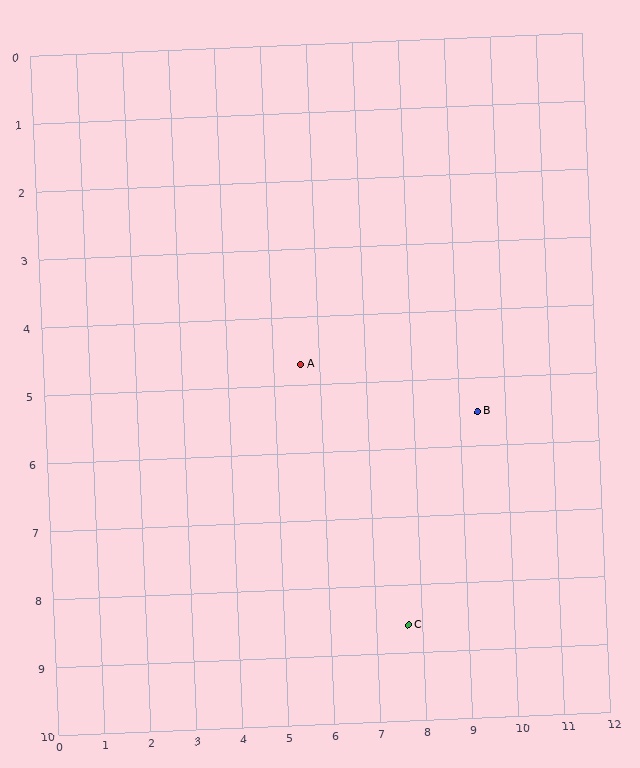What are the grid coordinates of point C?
Point C is at approximately (7.7, 8.6).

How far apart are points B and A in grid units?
Points B and A are about 3.9 grid units apart.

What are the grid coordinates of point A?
Point A is at approximately (5.6, 4.7).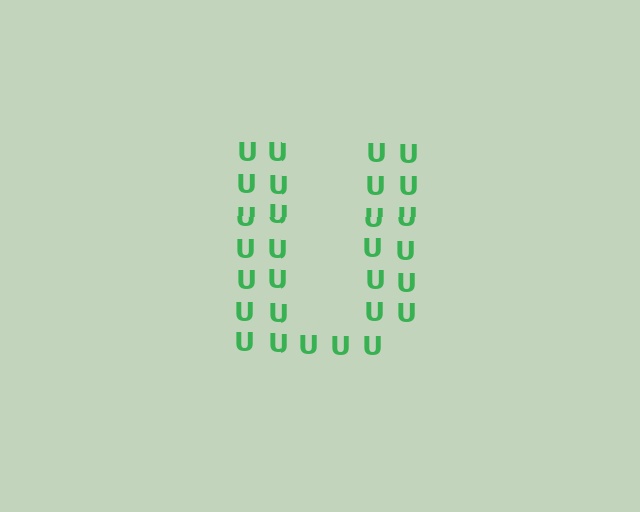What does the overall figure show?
The overall figure shows the letter U.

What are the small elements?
The small elements are letter U's.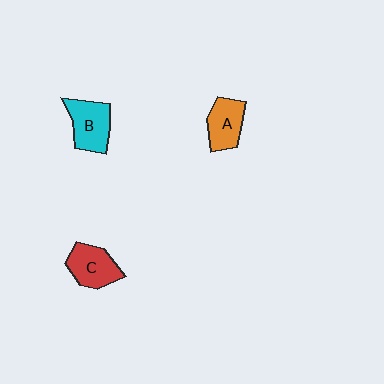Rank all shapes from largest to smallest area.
From largest to smallest: B (cyan), C (red), A (orange).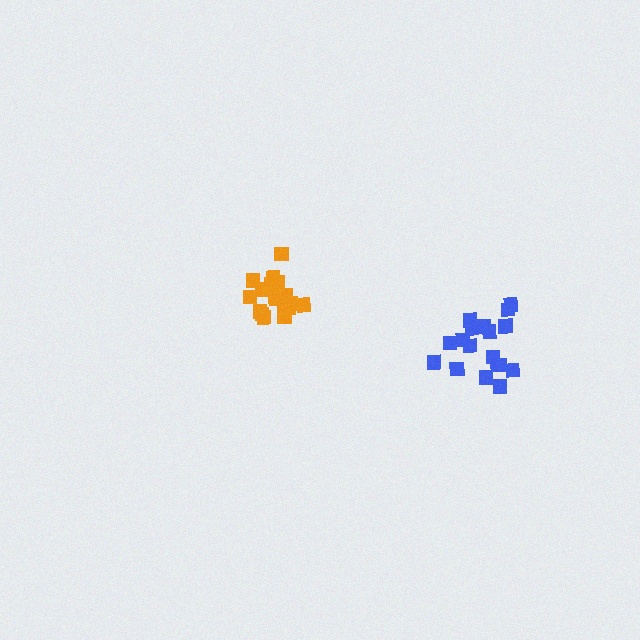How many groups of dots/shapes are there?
There are 2 groups.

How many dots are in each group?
Group 1: 19 dots, Group 2: 19 dots (38 total).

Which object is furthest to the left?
The orange cluster is leftmost.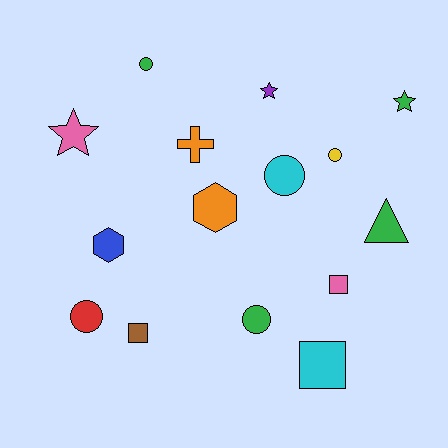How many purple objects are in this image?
There is 1 purple object.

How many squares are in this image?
There are 3 squares.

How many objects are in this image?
There are 15 objects.